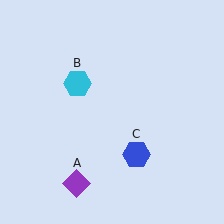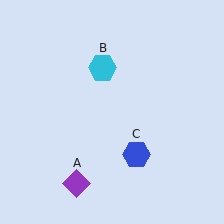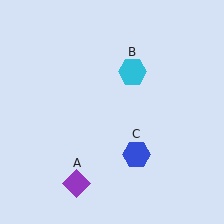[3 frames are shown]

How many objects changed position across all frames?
1 object changed position: cyan hexagon (object B).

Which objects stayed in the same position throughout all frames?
Purple diamond (object A) and blue hexagon (object C) remained stationary.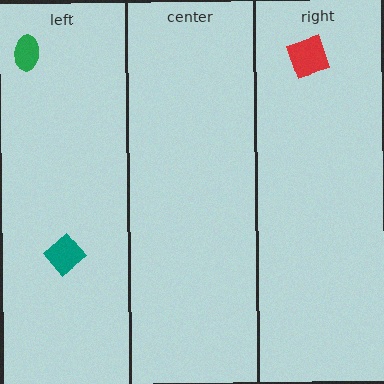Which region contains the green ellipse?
The left region.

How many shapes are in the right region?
1.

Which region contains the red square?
The right region.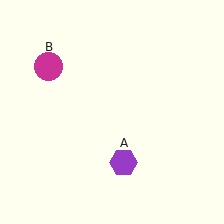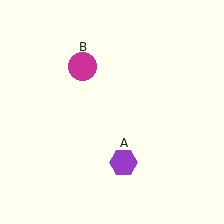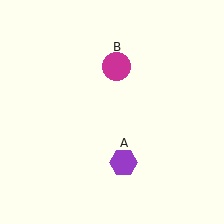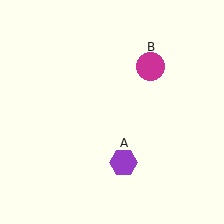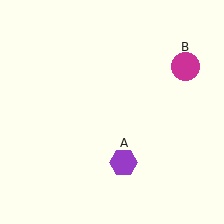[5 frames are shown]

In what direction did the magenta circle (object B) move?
The magenta circle (object B) moved right.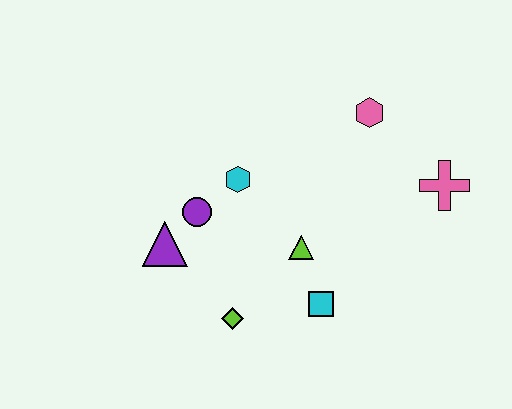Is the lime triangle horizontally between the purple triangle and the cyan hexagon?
No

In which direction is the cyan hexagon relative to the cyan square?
The cyan hexagon is above the cyan square.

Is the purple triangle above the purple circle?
No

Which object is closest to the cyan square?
The lime triangle is closest to the cyan square.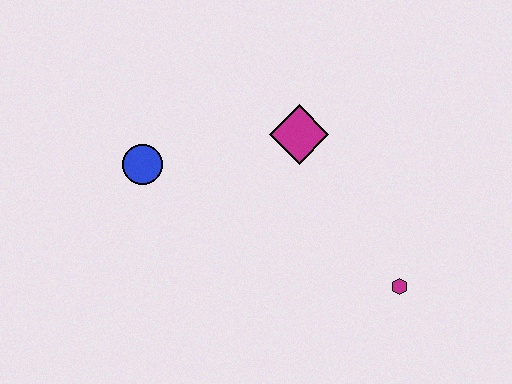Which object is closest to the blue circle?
The magenta diamond is closest to the blue circle.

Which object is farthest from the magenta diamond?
The magenta hexagon is farthest from the magenta diamond.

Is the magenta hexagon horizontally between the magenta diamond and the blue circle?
No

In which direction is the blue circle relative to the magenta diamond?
The blue circle is to the left of the magenta diamond.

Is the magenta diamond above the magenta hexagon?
Yes